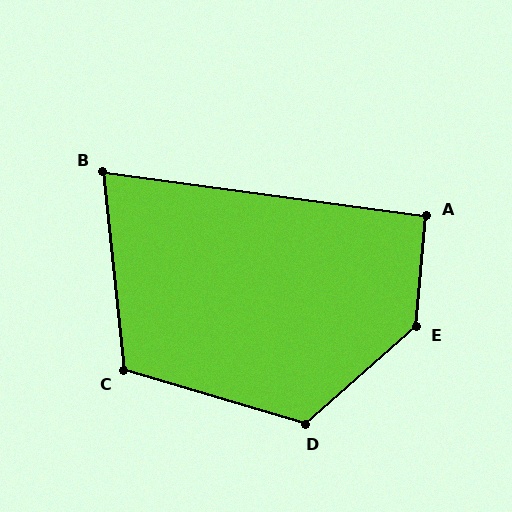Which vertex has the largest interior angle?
E, at approximately 136 degrees.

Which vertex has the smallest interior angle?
B, at approximately 76 degrees.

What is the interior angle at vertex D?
Approximately 122 degrees (obtuse).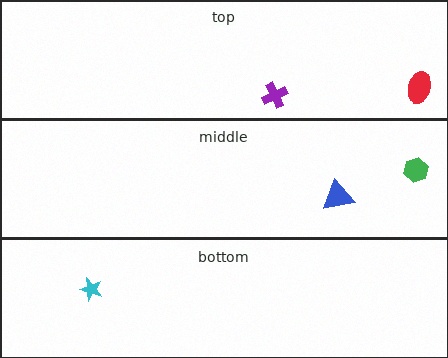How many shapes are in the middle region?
2.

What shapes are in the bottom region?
The cyan star.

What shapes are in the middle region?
The green hexagon, the blue triangle.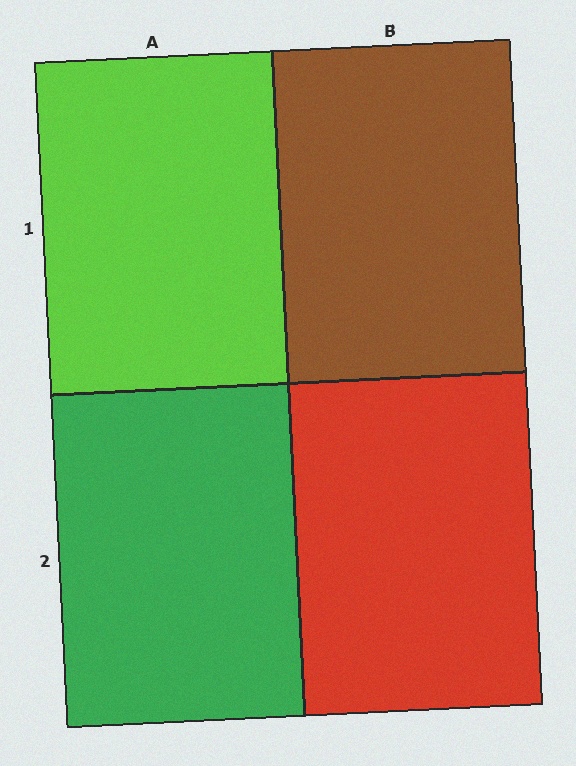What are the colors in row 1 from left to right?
Lime, brown.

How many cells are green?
1 cell is green.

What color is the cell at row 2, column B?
Red.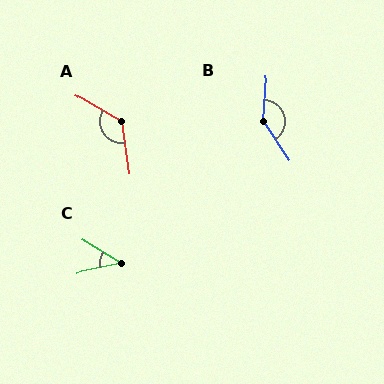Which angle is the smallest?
C, at approximately 44 degrees.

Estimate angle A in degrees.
Approximately 129 degrees.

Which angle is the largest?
B, at approximately 142 degrees.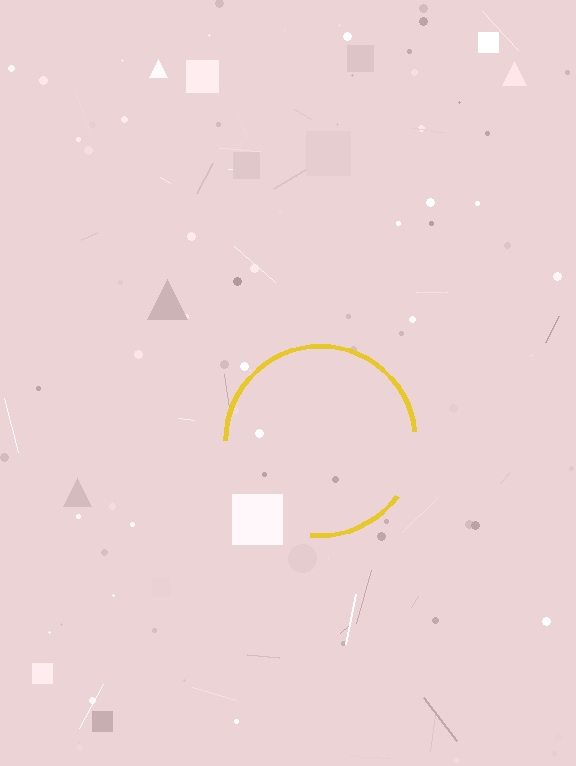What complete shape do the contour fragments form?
The contour fragments form a circle.